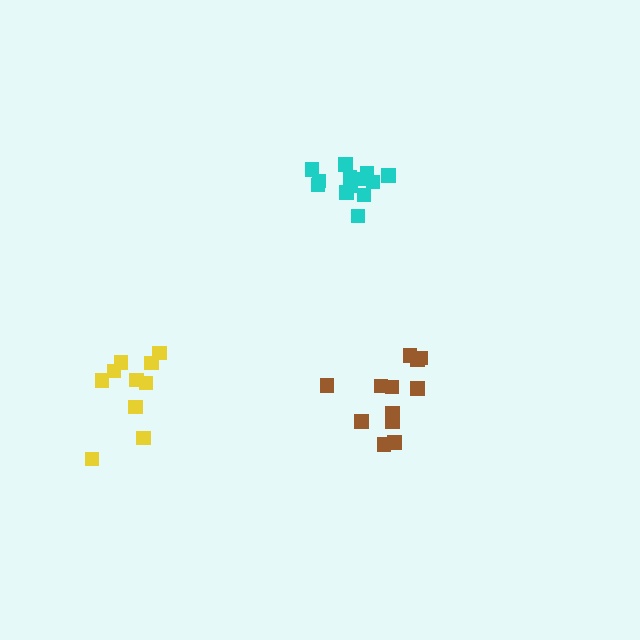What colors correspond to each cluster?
The clusters are colored: cyan, brown, yellow.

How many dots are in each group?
Group 1: 13 dots, Group 2: 12 dots, Group 3: 10 dots (35 total).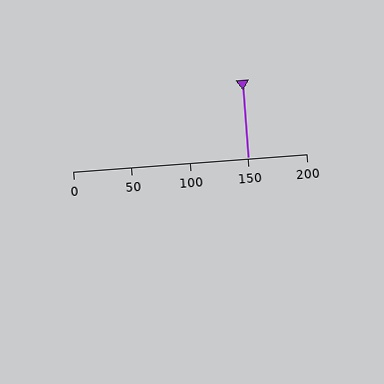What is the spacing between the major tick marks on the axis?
The major ticks are spaced 50 apart.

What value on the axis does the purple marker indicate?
The marker indicates approximately 150.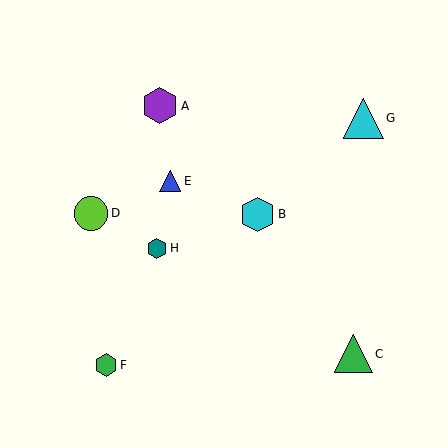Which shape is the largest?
The cyan triangle (labeled G) is the largest.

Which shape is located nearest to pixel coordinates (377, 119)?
The cyan triangle (labeled G) at (363, 118) is nearest to that location.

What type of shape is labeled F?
Shape F is a green hexagon.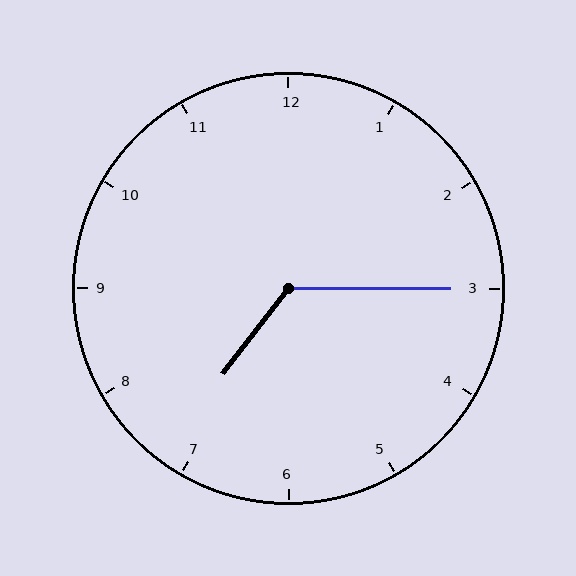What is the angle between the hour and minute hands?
Approximately 128 degrees.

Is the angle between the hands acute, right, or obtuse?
It is obtuse.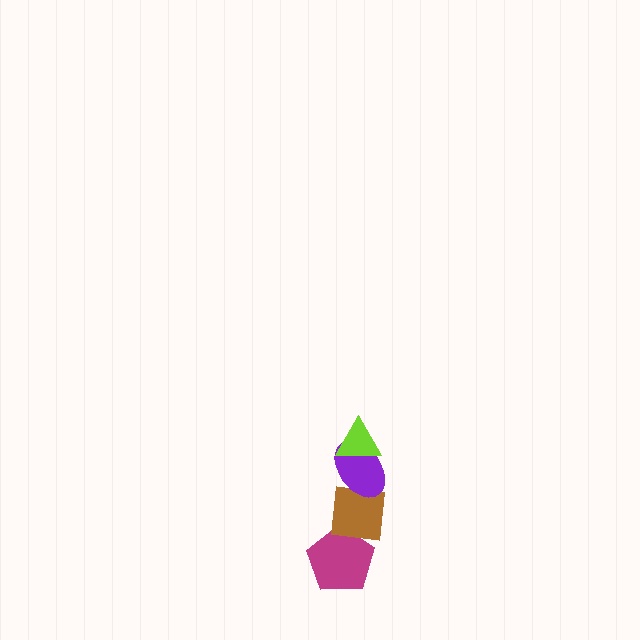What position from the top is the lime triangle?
The lime triangle is 1st from the top.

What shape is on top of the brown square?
The purple ellipse is on top of the brown square.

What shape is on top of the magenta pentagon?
The brown square is on top of the magenta pentagon.